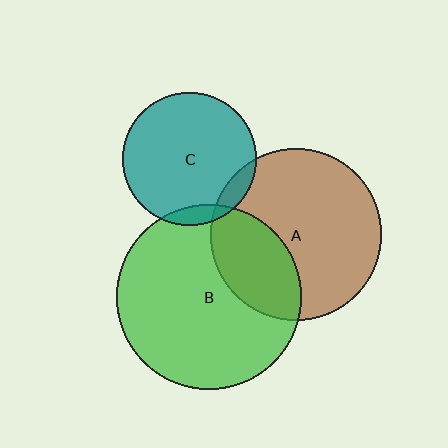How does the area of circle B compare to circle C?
Approximately 1.9 times.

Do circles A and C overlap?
Yes.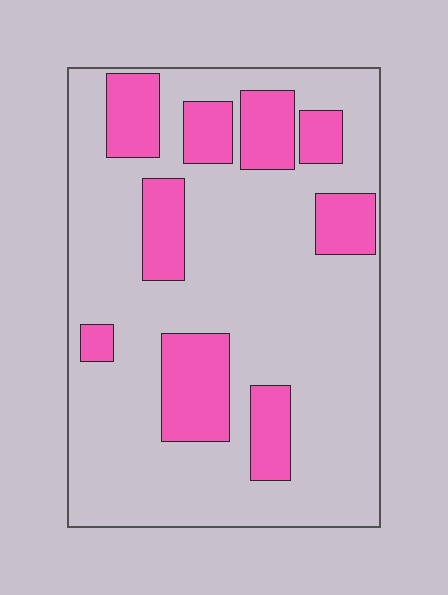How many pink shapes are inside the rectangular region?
9.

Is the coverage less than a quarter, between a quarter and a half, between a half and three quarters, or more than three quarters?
Less than a quarter.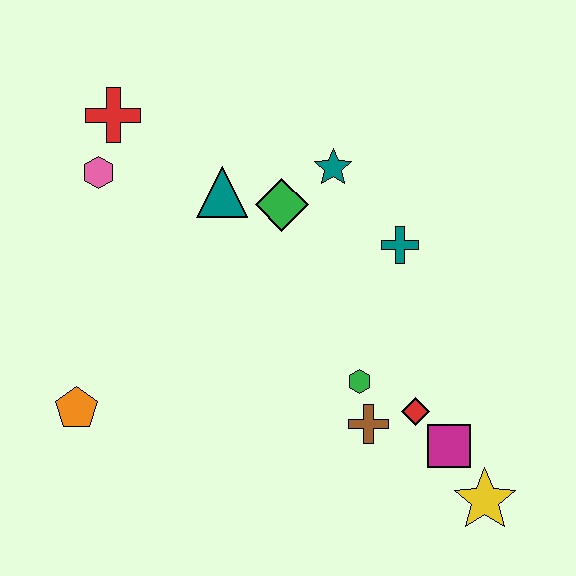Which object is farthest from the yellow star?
The red cross is farthest from the yellow star.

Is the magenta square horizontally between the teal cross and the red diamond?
No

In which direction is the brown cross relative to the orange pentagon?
The brown cross is to the right of the orange pentagon.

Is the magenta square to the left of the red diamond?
No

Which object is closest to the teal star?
The green diamond is closest to the teal star.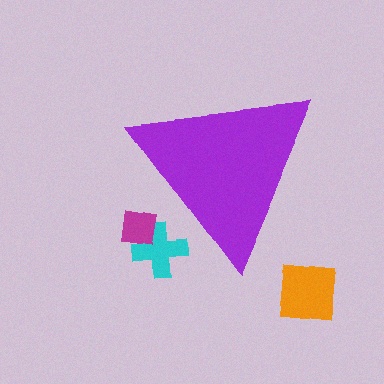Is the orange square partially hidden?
No, the orange square is fully visible.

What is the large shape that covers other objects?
A purple triangle.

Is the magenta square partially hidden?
Yes, the magenta square is partially hidden behind the purple triangle.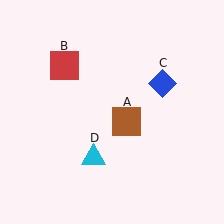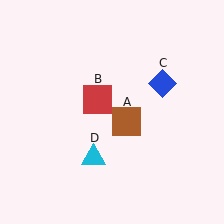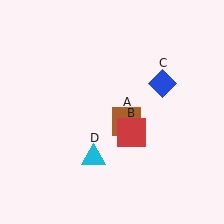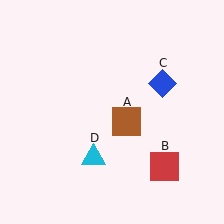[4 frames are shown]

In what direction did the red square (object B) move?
The red square (object B) moved down and to the right.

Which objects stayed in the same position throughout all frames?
Brown square (object A) and blue diamond (object C) and cyan triangle (object D) remained stationary.